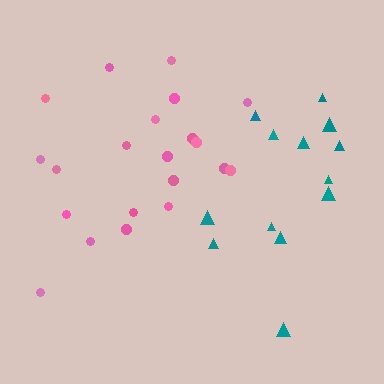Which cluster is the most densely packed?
Pink.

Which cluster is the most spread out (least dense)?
Teal.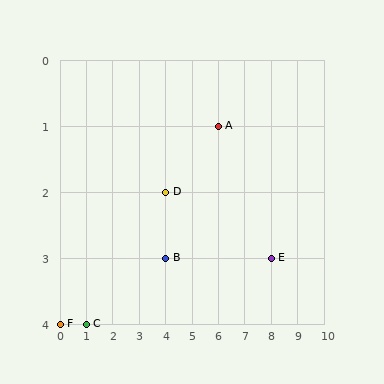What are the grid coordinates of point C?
Point C is at grid coordinates (1, 4).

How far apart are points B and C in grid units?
Points B and C are 3 columns and 1 row apart (about 3.2 grid units diagonally).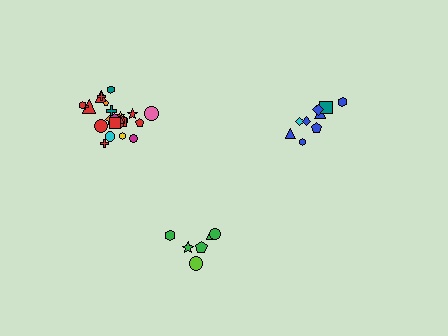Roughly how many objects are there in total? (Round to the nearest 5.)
Roughly 40 objects in total.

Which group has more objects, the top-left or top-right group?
The top-left group.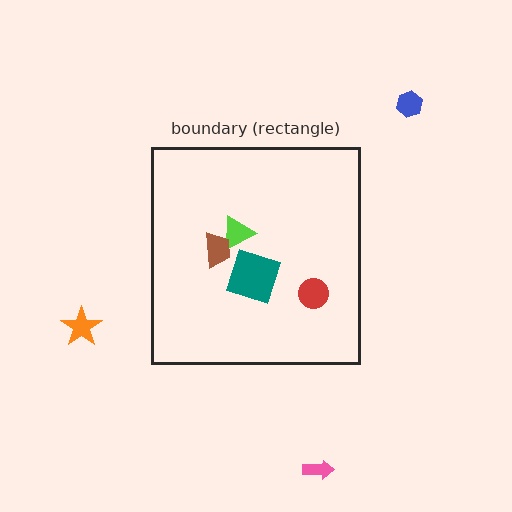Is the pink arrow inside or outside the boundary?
Outside.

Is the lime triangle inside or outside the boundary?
Inside.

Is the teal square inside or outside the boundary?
Inside.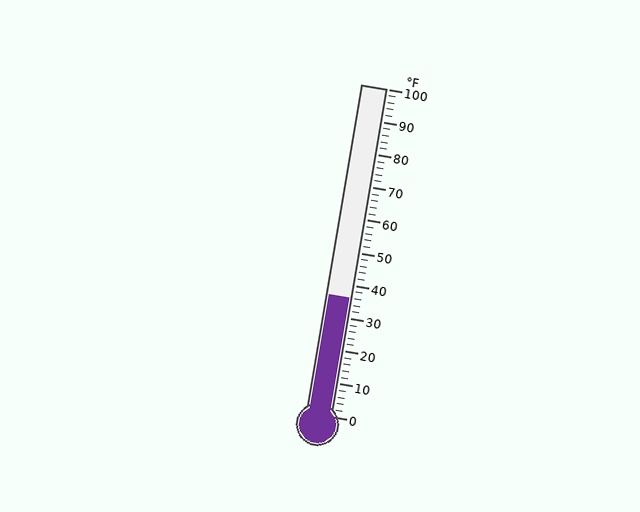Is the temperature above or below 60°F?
The temperature is below 60°F.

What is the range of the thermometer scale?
The thermometer scale ranges from 0°F to 100°F.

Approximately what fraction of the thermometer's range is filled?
The thermometer is filled to approximately 35% of its range.